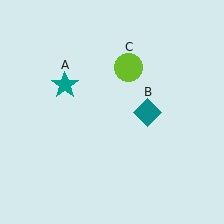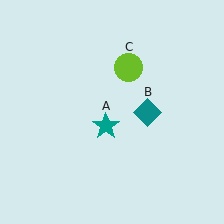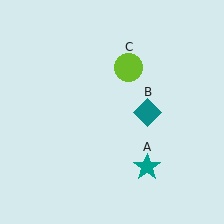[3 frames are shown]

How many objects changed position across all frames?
1 object changed position: teal star (object A).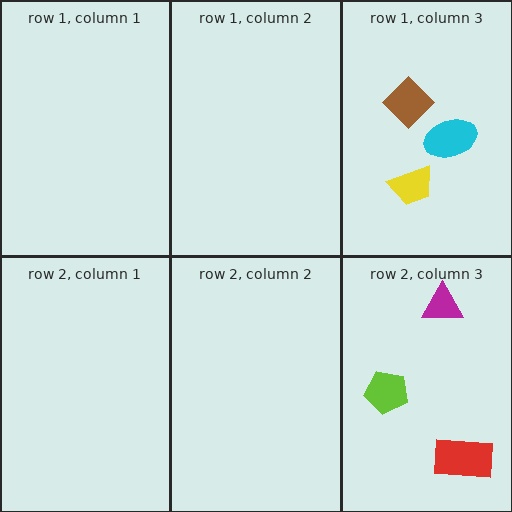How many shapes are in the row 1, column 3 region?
3.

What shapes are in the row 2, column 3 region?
The lime pentagon, the magenta triangle, the red rectangle.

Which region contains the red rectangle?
The row 2, column 3 region.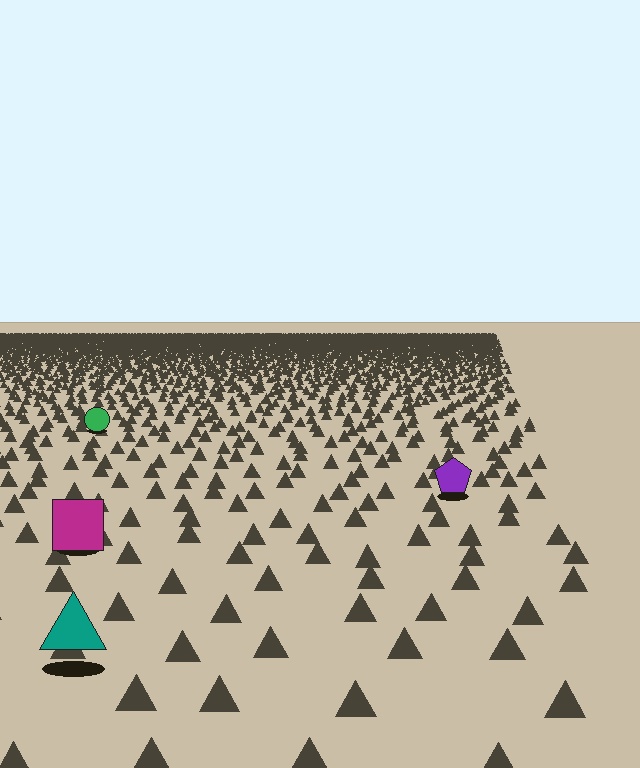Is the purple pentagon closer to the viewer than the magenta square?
No. The magenta square is closer — you can tell from the texture gradient: the ground texture is coarser near it.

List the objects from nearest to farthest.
From nearest to farthest: the teal triangle, the magenta square, the purple pentagon, the green circle.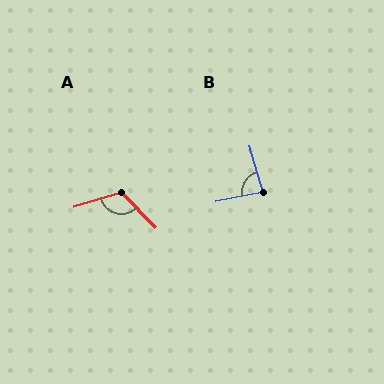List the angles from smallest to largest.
B (86°), A (117°).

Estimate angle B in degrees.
Approximately 86 degrees.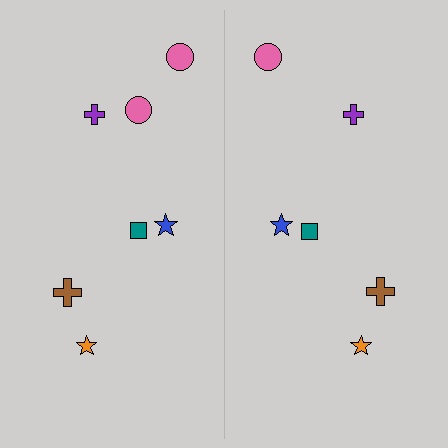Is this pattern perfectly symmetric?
No, the pattern is not perfectly symmetric. A pink circle is missing from the right side.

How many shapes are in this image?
There are 13 shapes in this image.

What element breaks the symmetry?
A pink circle is missing from the right side.